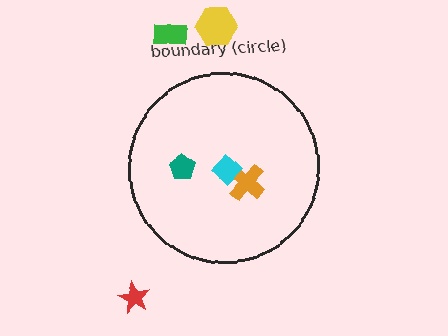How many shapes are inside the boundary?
3 inside, 3 outside.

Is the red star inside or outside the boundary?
Outside.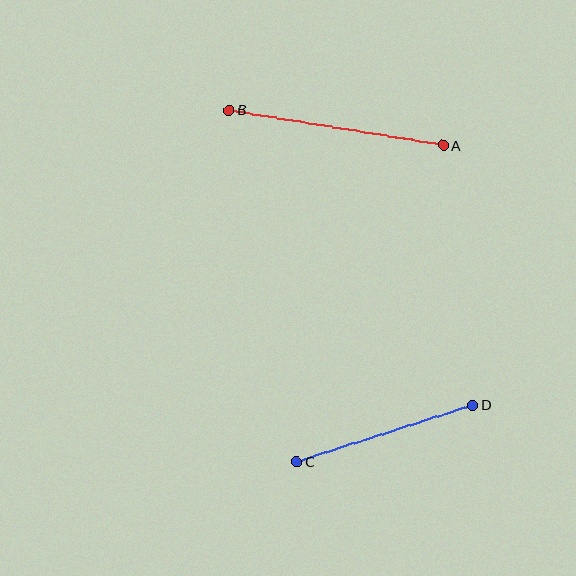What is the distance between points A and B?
The distance is approximately 217 pixels.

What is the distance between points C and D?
The distance is approximately 185 pixels.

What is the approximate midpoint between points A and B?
The midpoint is at approximately (336, 128) pixels.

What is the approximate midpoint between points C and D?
The midpoint is at approximately (385, 433) pixels.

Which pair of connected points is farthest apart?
Points A and B are farthest apart.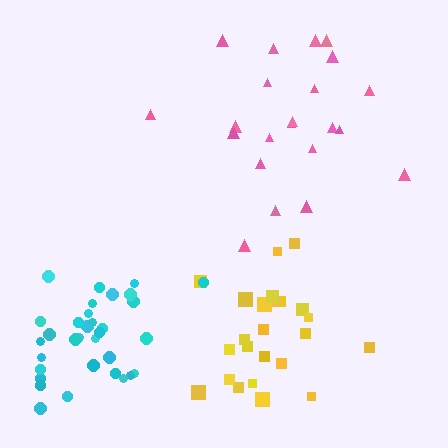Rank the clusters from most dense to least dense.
cyan, yellow, pink.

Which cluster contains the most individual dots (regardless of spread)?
Cyan (33).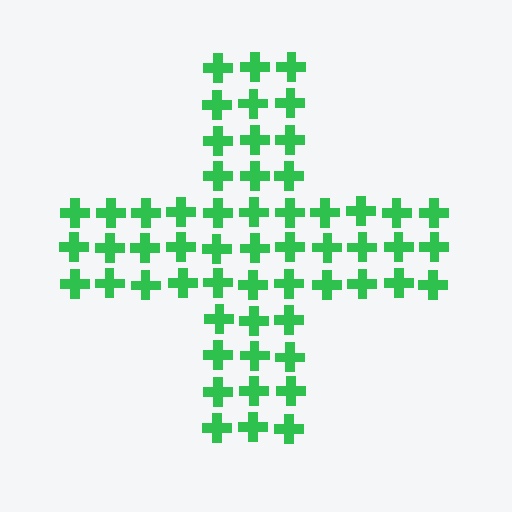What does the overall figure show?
The overall figure shows a cross.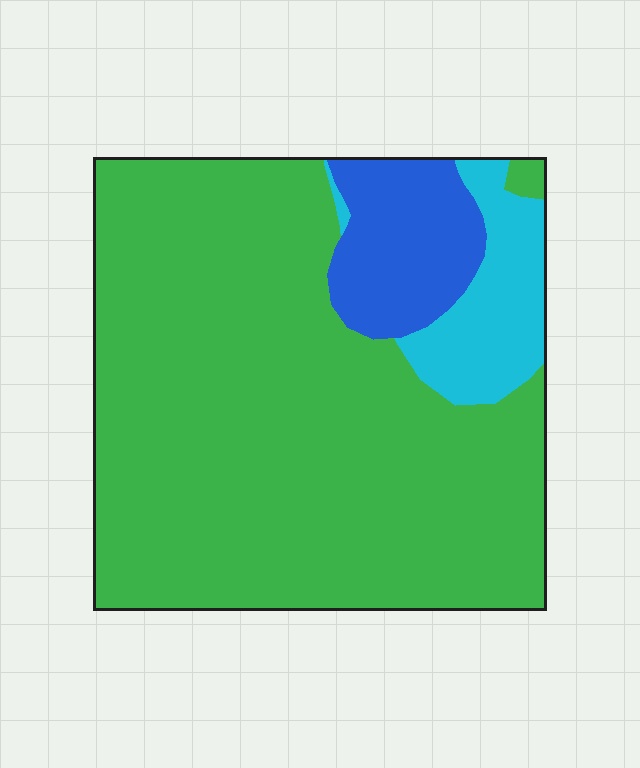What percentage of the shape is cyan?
Cyan covers roughly 10% of the shape.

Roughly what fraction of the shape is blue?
Blue covers 11% of the shape.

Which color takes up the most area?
Green, at roughly 80%.